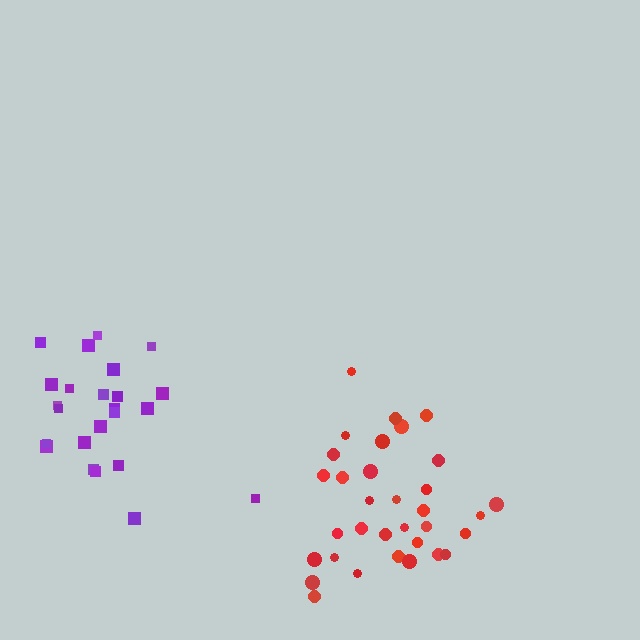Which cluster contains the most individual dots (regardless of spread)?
Red (33).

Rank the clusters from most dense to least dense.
purple, red.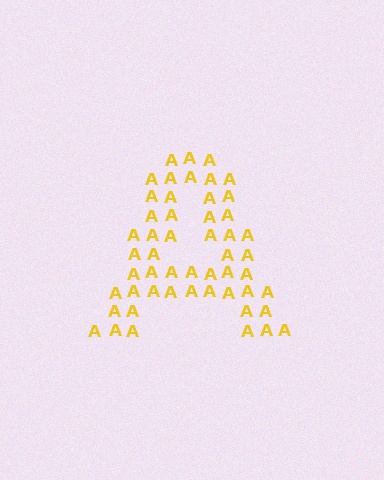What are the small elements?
The small elements are letter A's.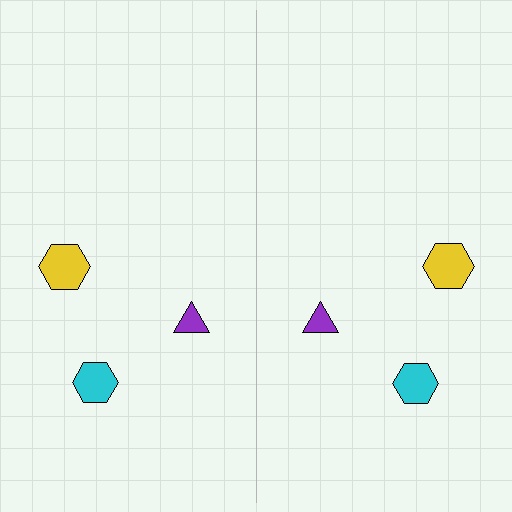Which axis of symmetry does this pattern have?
The pattern has a vertical axis of symmetry running through the center of the image.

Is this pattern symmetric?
Yes, this pattern has bilateral (reflection) symmetry.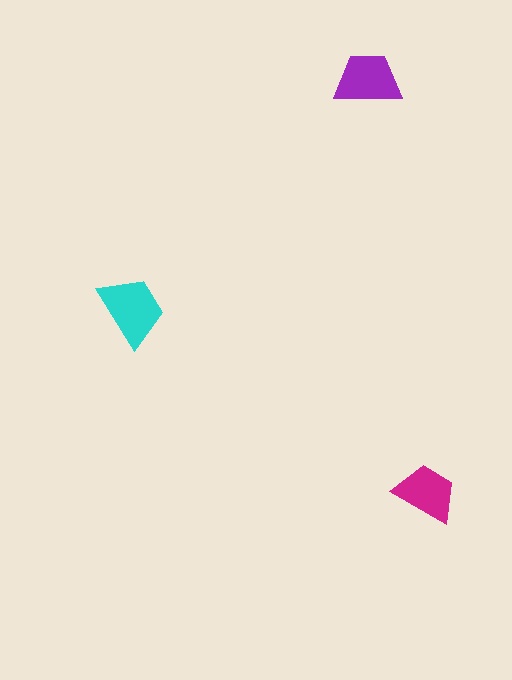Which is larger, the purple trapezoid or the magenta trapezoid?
The purple one.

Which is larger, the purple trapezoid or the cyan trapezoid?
The cyan one.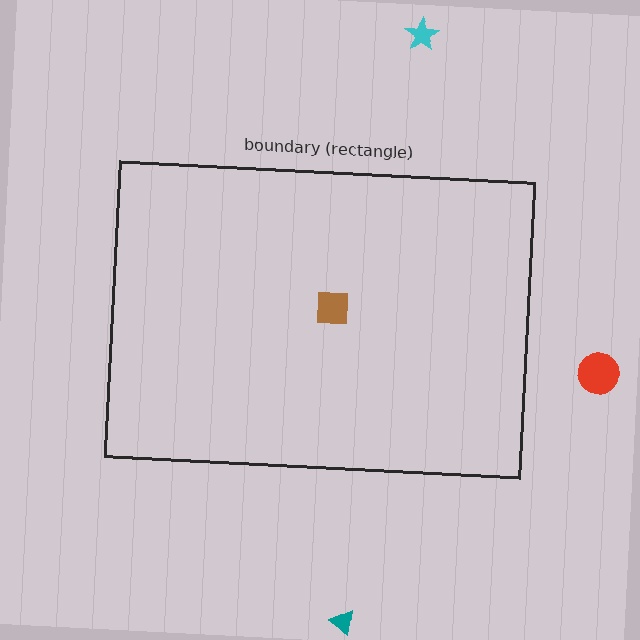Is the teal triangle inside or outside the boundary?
Outside.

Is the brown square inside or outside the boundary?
Inside.